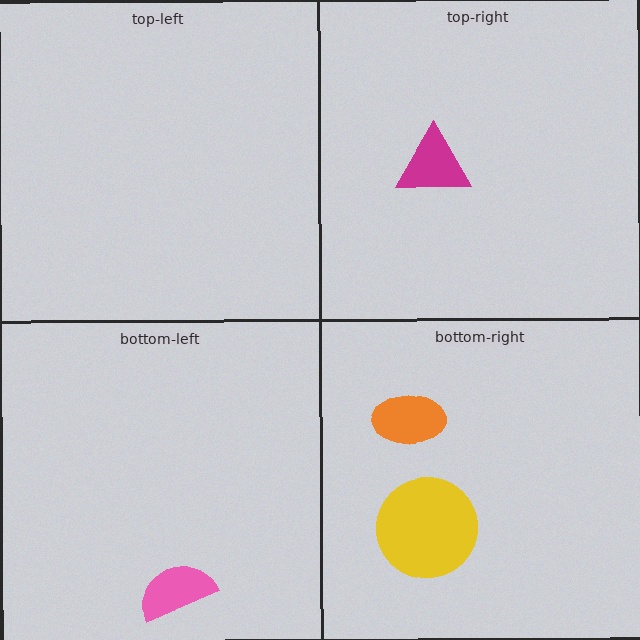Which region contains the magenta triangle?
The top-right region.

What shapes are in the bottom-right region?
The yellow circle, the orange ellipse.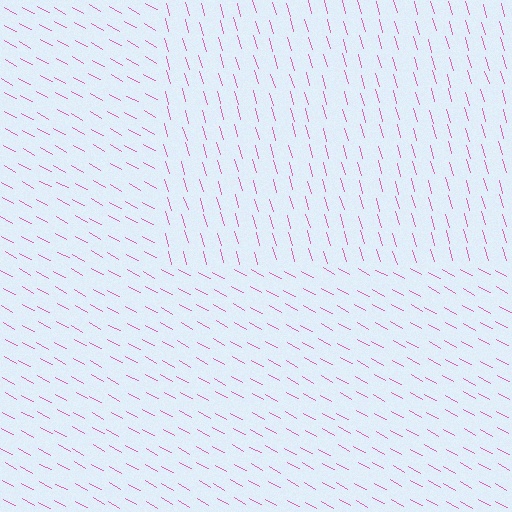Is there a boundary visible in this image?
Yes, there is a texture boundary formed by a change in line orientation.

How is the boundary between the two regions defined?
The boundary is defined purely by a change in line orientation (approximately 45 degrees difference). All lines are the same color and thickness.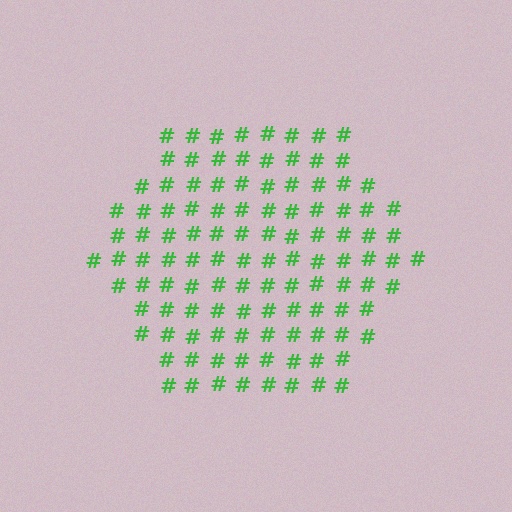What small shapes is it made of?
It is made of small hash symbols.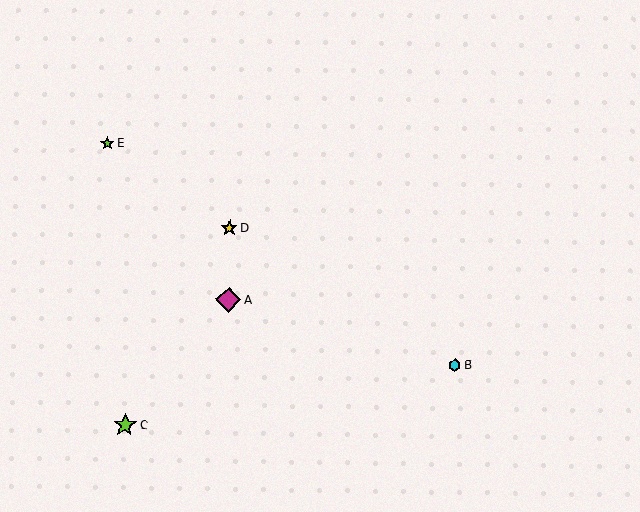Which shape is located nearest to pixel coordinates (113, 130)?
The lime star (labeled E) at (107, 143) is nearest to that location.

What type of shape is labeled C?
Shape C is a lime star.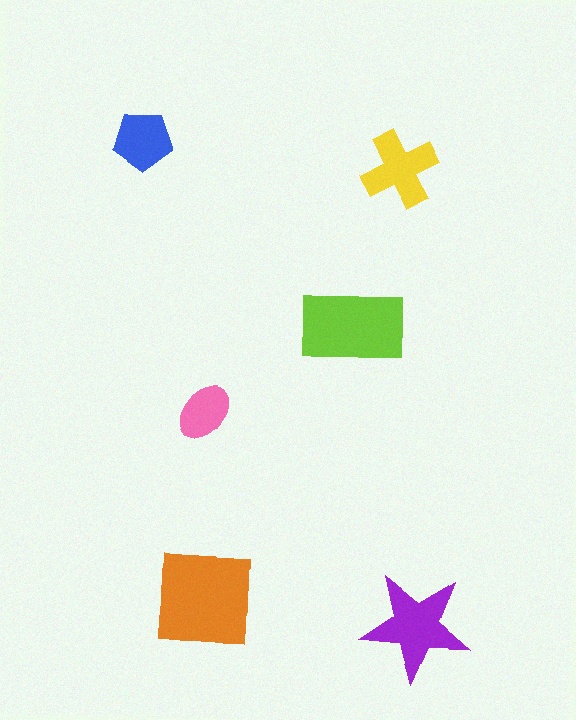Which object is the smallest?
The pink ellipse.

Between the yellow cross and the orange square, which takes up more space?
The orange square.